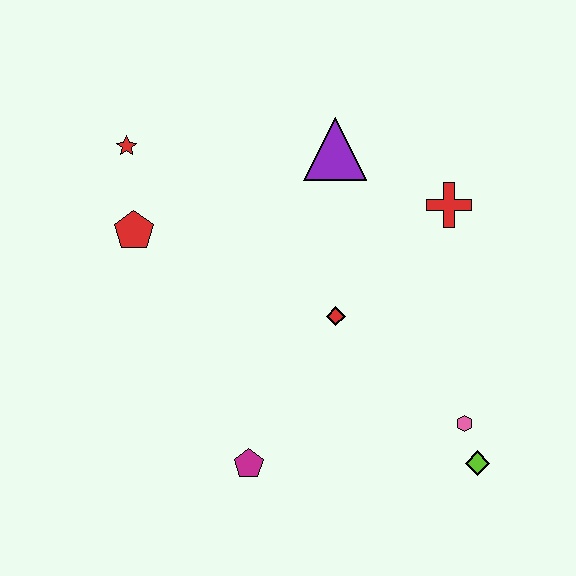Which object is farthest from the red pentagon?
The lime diamond is farthest from the red pentagon.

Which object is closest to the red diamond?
The red cross is closest to the red diamond.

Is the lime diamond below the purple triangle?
Yes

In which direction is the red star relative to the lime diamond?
The red star is to the left of the lime diamond.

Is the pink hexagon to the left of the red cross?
No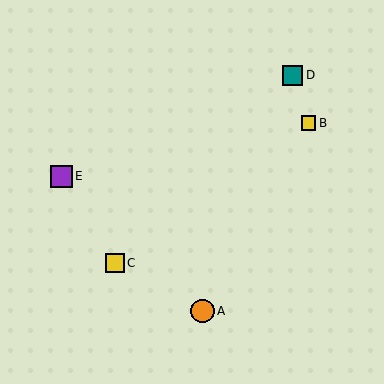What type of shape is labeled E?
Shape E is a purple square.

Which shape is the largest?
The orange circle (labeled A) is the largest.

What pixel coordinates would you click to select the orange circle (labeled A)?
Click at (202, 311) to select the orange circle A.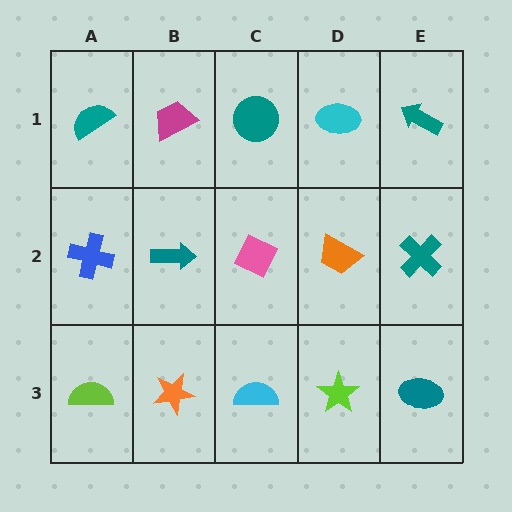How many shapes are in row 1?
5 shapes.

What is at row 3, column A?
A lime semicircle.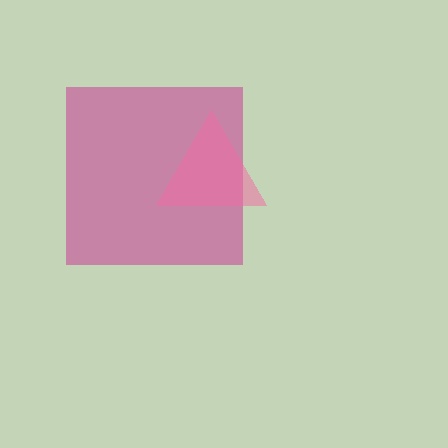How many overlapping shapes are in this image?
There are 2 overlapping shapes in the image.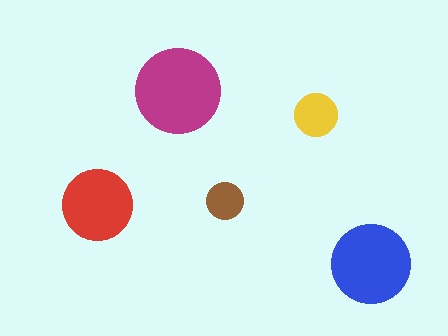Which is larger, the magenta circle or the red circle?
The magenta one.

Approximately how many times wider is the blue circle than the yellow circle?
About 2 times wider.